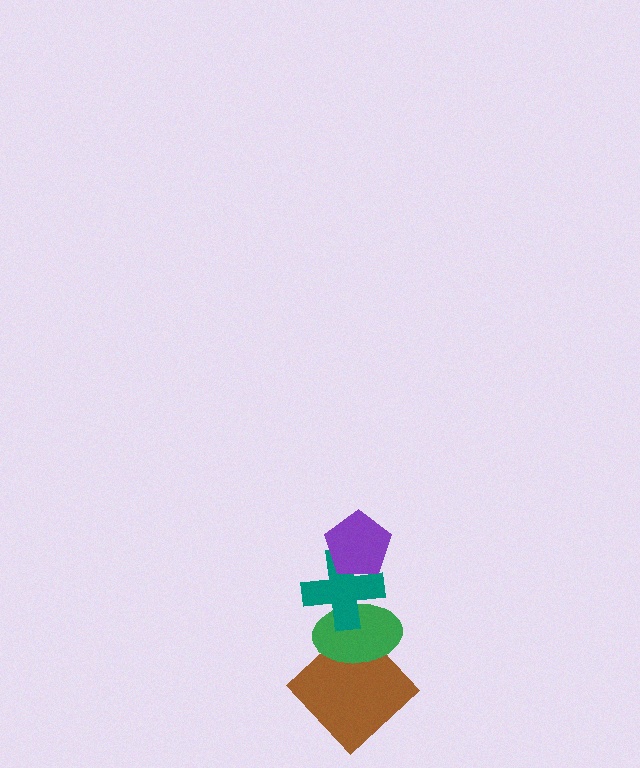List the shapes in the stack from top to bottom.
From top to bottom: the purple pentagon, the teal cross, the green ellipse, the brown diamond.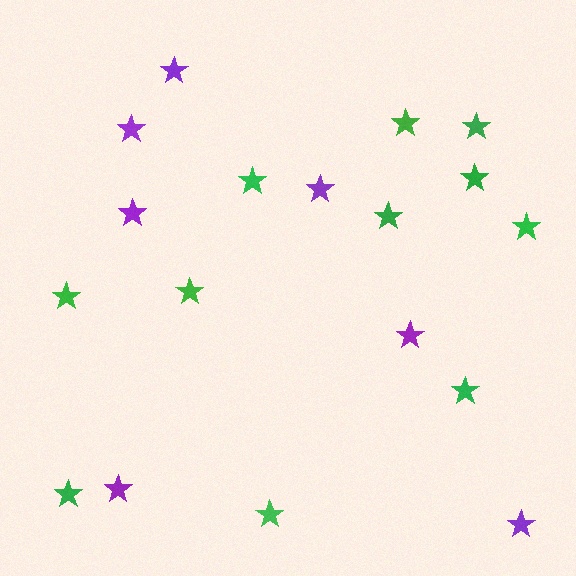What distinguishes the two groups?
There are 2 groups: one group of purple stars (7) and one group of green stars (11).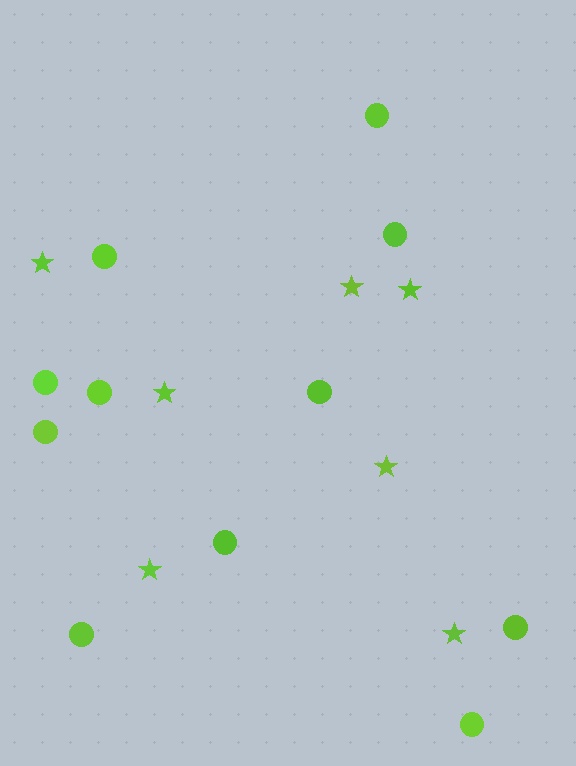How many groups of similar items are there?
There are 2 groups: one group of circles (11) and one group of stars (7).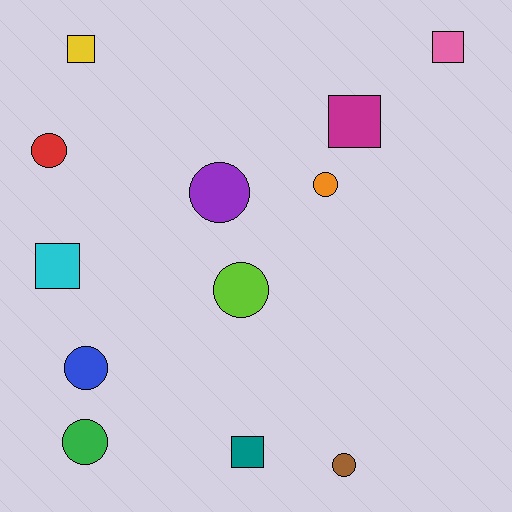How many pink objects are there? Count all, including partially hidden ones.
There is 1 pink object.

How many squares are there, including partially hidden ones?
There are 5 squares.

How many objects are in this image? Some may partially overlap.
There are 12 objects.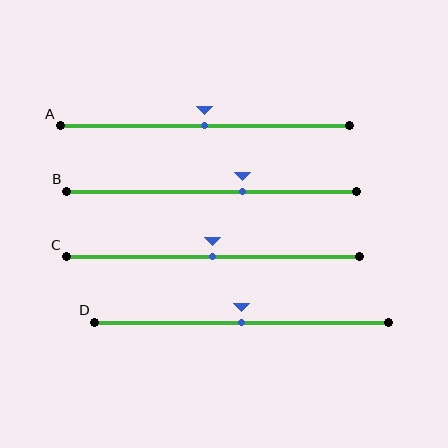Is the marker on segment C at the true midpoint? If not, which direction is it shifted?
Yes, the marker on segment C is at the true midpoint.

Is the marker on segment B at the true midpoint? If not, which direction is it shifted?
No, the marker on segment B is shifted to the right by about 11% of the segment length.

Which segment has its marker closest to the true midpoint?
Segment A has its marker closest to the true midpoint.